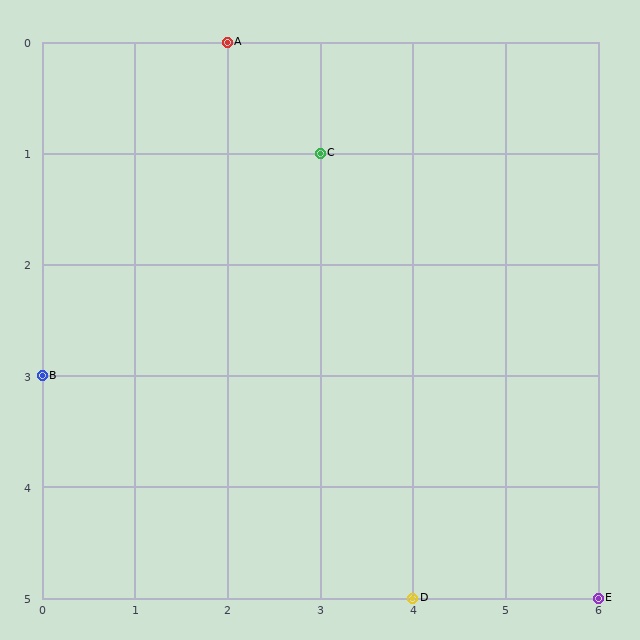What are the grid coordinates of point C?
Point C is at grid coordinates (3, 1).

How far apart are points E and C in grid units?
Points E and C are 3 columns and 4 rows apart (about 5.0 grid units diagonally).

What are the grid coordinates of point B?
Point B is at grid coordinates (0, 3).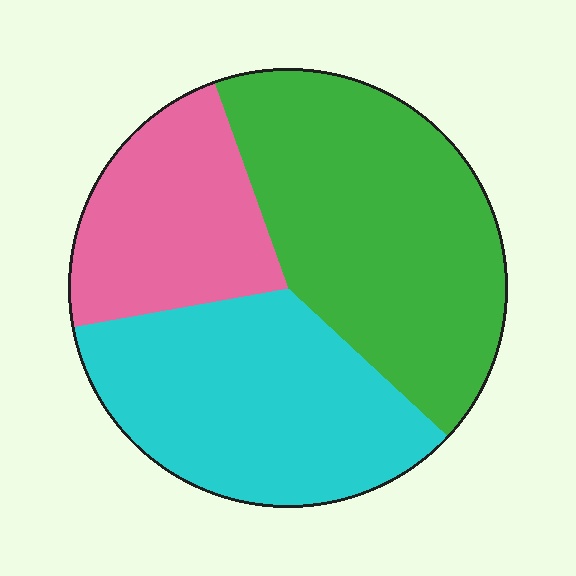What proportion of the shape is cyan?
Cyan covers around 35% of the shape.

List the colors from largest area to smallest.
From largest to smallest: green, cyan, pink.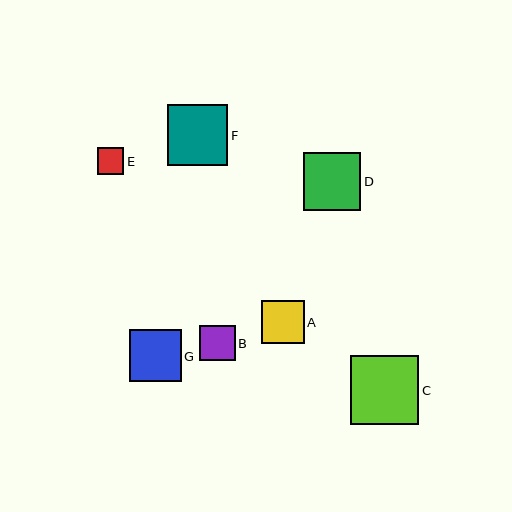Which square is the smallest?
Square E is the smallest with a size of approximately 26 pixels.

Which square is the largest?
Square C is the largest with a size of approximately 69 pixels.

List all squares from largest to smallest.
From largest to smallest: C, F, D, G, A, B, E.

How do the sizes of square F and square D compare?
Square F and square D are approximately the same size.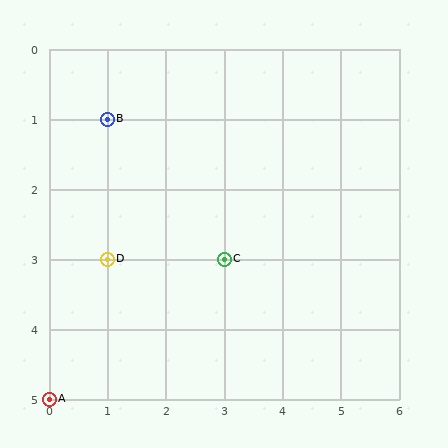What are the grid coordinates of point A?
Point A is at grid coordinates (0, 5).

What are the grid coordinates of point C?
Point C is at grid coordinates (3, 3).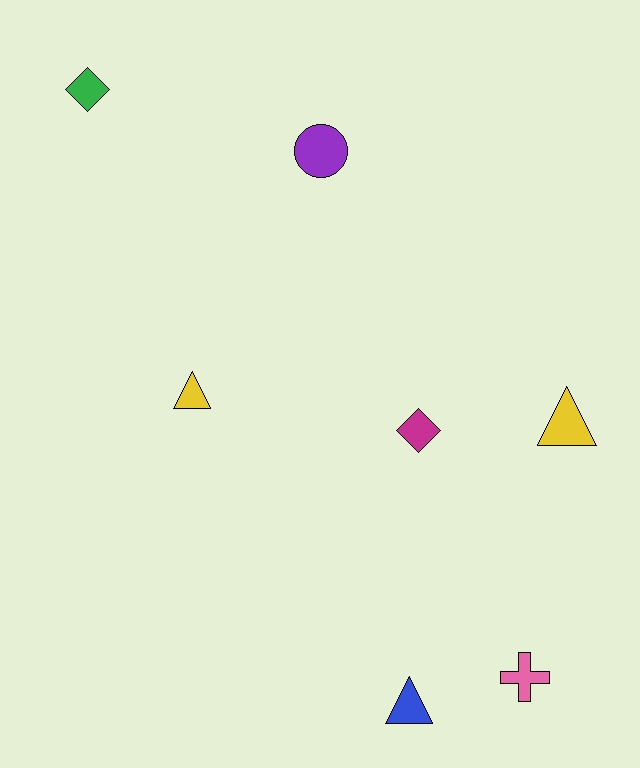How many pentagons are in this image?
There are no pentagons.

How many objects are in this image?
There are 7 objects.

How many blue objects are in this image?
There is 1 blue object.